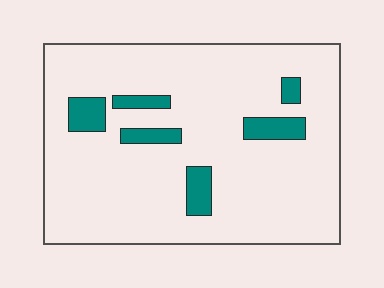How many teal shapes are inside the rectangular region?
6.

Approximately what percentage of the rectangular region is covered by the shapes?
Approximately 10%.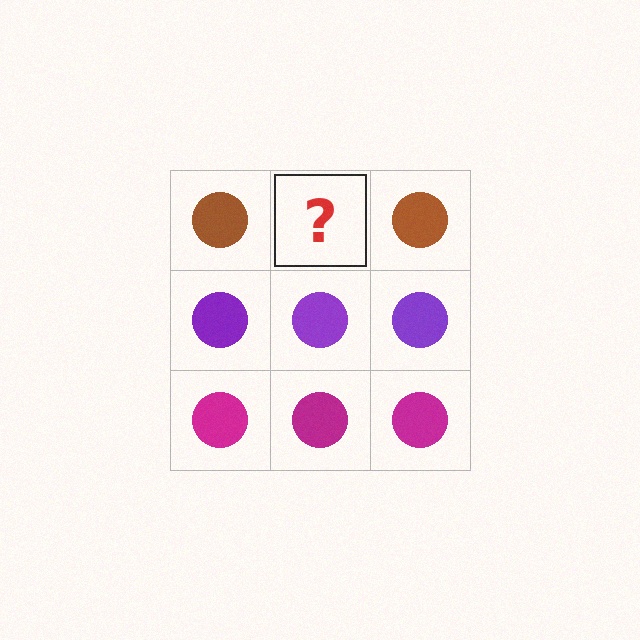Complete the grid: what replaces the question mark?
The question mark should be replaced with a brown circle.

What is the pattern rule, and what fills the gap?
The rule is that each row has a consistent color. The gap should be filled with a brown circle.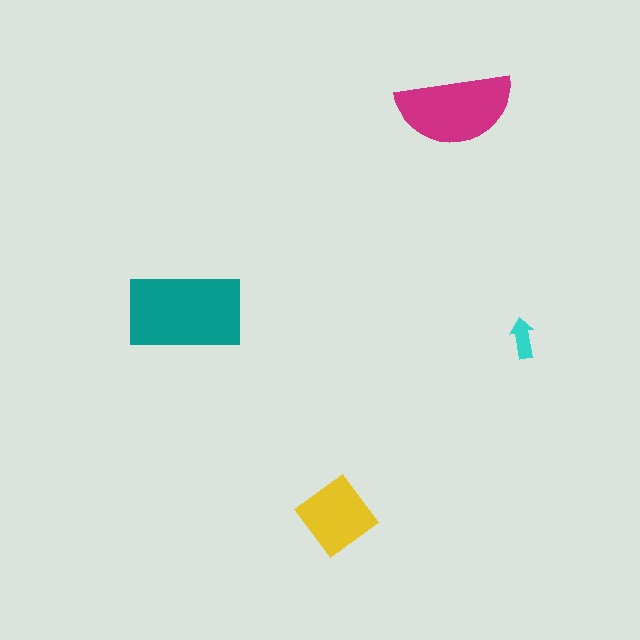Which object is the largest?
The teal rectangle.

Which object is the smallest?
The cyan arrow.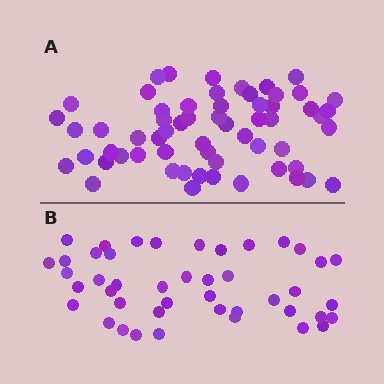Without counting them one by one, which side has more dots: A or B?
Region A (the top region) has more dots.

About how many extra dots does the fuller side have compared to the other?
Region A has approximately 15 more dots than region B.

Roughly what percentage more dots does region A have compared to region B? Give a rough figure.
About 35% more.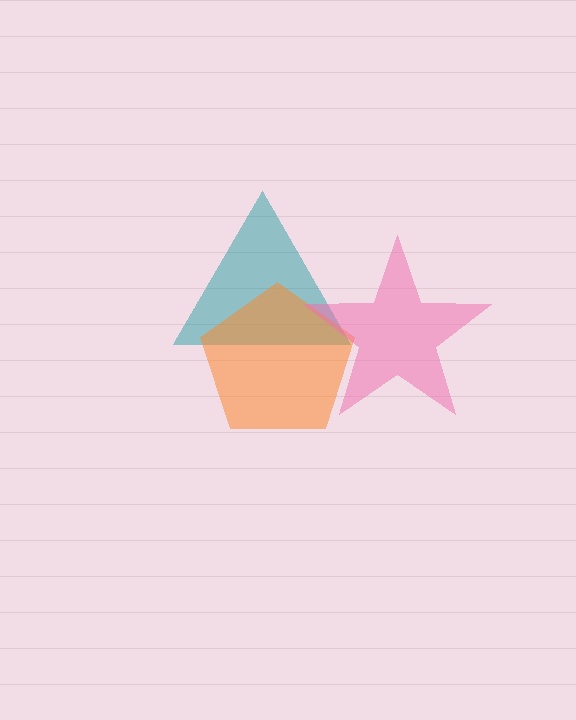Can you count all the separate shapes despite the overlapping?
Yes, there are 3 separate shapes.